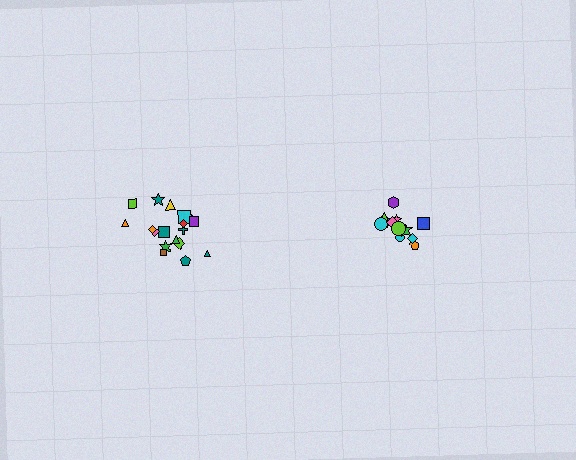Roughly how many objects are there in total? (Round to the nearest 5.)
Roughly 30 objects in total.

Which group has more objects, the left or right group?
The left group.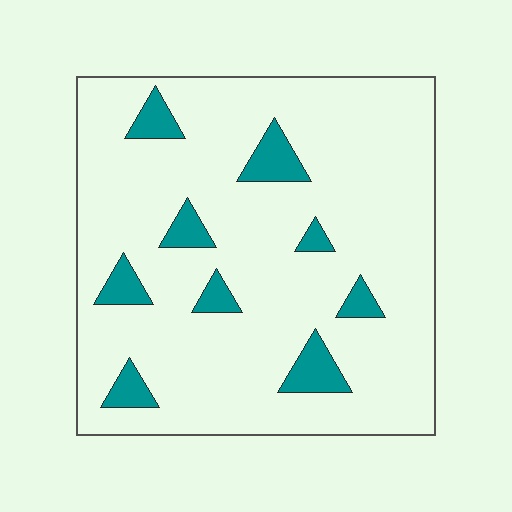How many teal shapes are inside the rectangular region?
9.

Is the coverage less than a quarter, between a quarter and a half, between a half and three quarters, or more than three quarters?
Less than a quarter.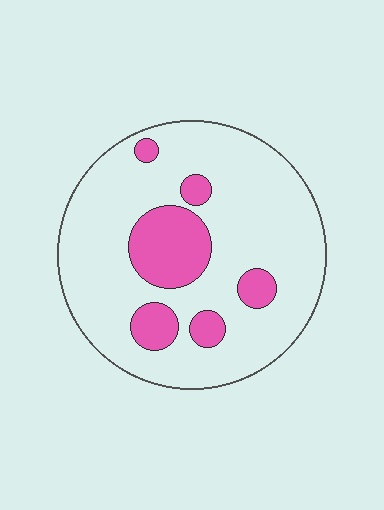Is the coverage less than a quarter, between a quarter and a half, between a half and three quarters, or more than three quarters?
Less than a quarter.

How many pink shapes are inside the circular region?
6.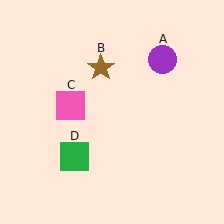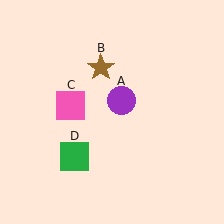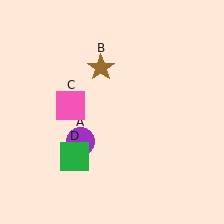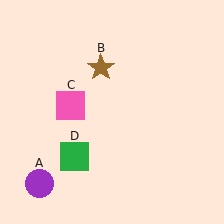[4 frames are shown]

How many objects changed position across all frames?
1 object changed position: purple circle (object A).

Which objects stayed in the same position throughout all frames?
Brown star (object B) and pink square (object C) and green square (object D) remained stationary.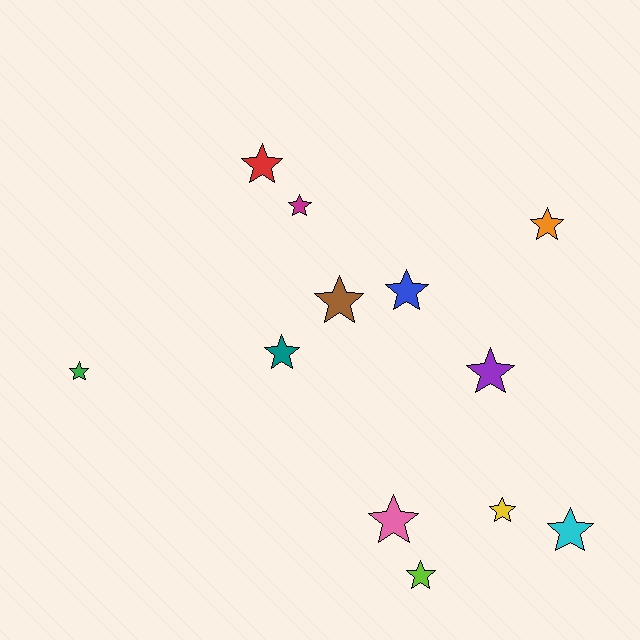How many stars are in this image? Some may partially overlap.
There are 12 stars.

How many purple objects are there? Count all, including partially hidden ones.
There is 1 purple object.